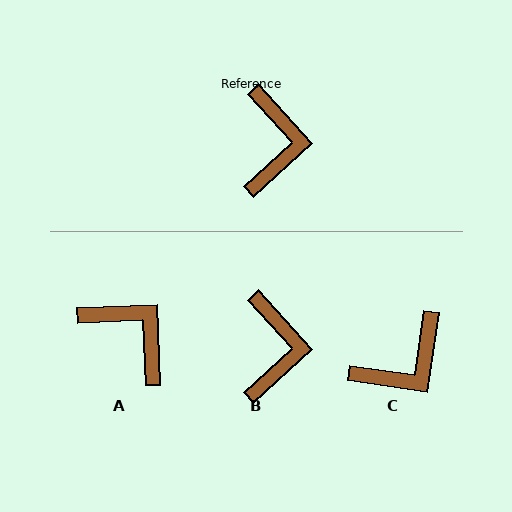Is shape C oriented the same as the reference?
No, it is off by about 51 degrees.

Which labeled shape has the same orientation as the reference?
B.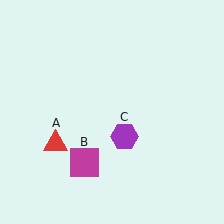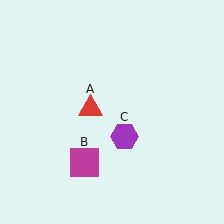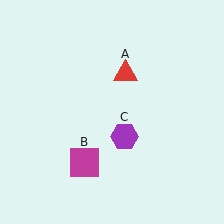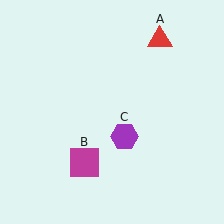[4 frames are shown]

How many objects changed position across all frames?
1 object changed position: red triangle (object A).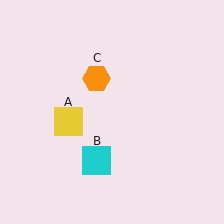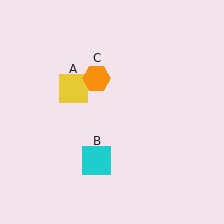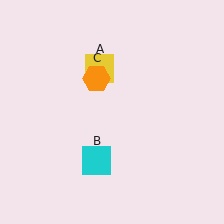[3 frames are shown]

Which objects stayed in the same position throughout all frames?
Cyan square (object B) and orange hexagon (object C) remained stationary.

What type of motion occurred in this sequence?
The yellow square (object A) rotated clockwise around the center of the scene.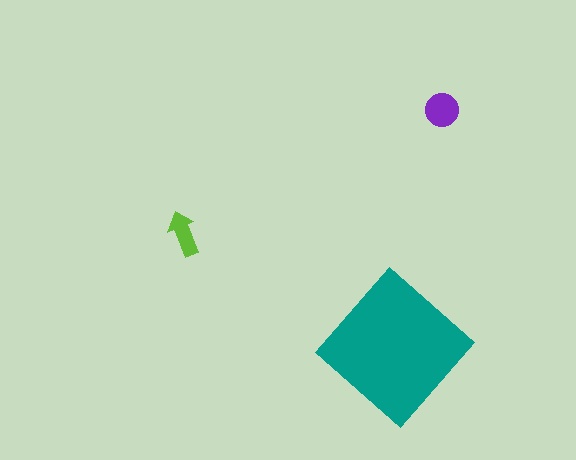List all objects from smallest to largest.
The lime arrow, the purple circle, the teal diamond.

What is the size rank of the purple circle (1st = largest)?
2nd.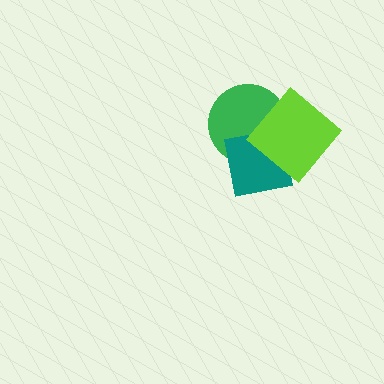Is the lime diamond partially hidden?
No, no other shape covers it.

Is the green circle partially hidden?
Yes, it is partially covered by another shape.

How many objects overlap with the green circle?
2 objects overlap with the green circle.